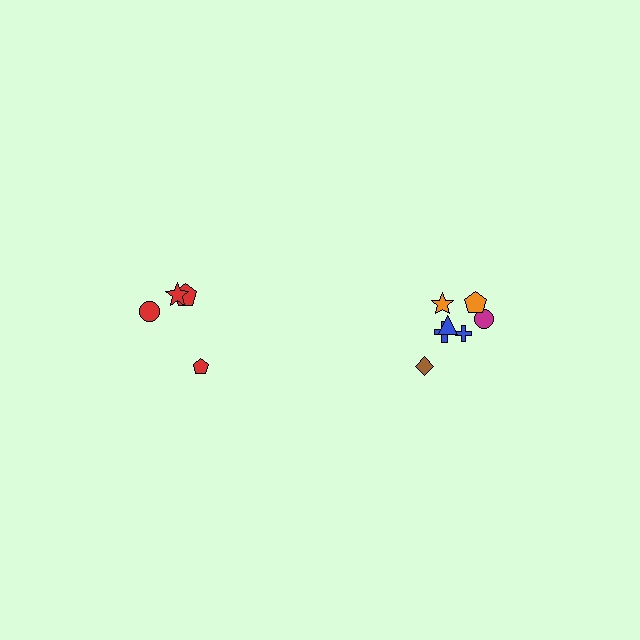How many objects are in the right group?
There are 7 objects.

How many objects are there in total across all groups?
There are 11 objects.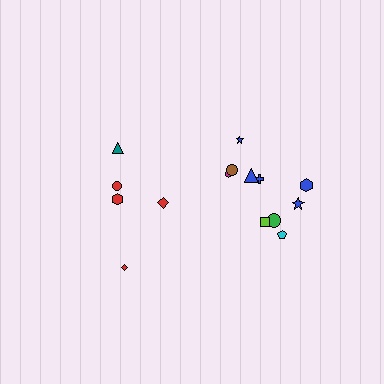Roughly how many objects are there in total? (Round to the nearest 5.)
Roughly 15 objects in total.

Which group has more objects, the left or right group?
The right group.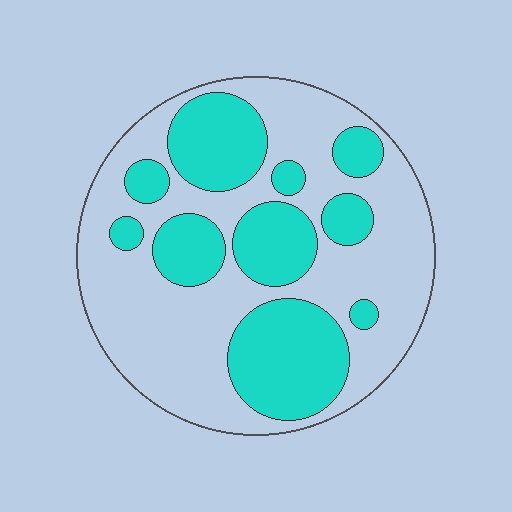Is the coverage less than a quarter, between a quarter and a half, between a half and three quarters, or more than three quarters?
Between a quarter and a half.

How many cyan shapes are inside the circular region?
10.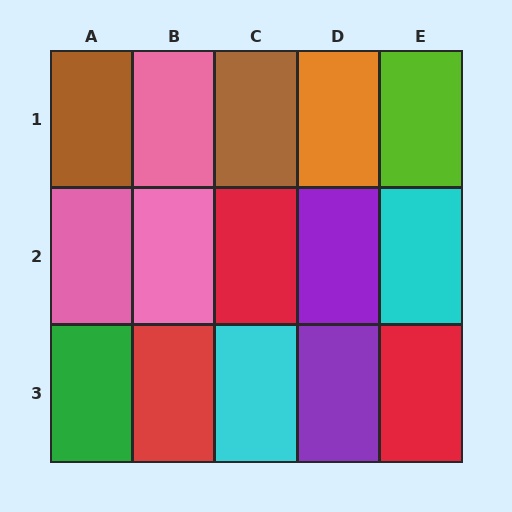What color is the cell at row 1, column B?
Pink.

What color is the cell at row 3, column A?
Green.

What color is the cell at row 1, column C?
Brown.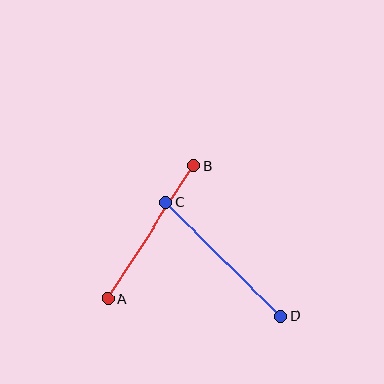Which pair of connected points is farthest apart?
Points C and D are farthest apart.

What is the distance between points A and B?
The distance is approximately 158 pixels.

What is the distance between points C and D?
The distance is approximately 161 pixels.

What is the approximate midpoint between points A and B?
The midpoint is at approximately (151, 232) pixels.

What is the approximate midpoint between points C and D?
The midpoint is at approximately (223, 259) pixels.